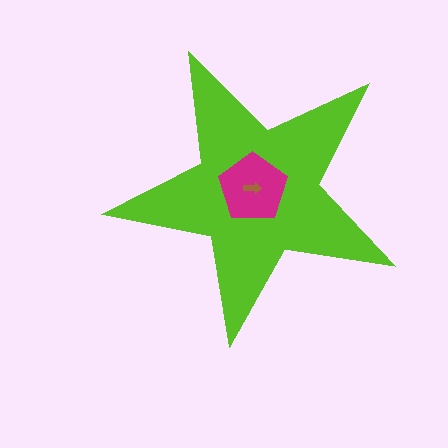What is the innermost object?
The brown arrow.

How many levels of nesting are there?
3.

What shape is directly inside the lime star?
The magenta pentagon.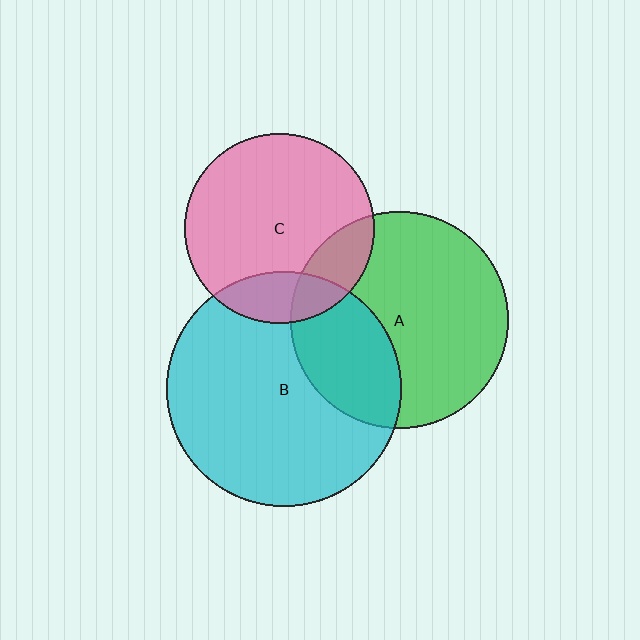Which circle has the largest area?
Circle B (cyan).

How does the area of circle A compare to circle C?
Approximately 1.3 times.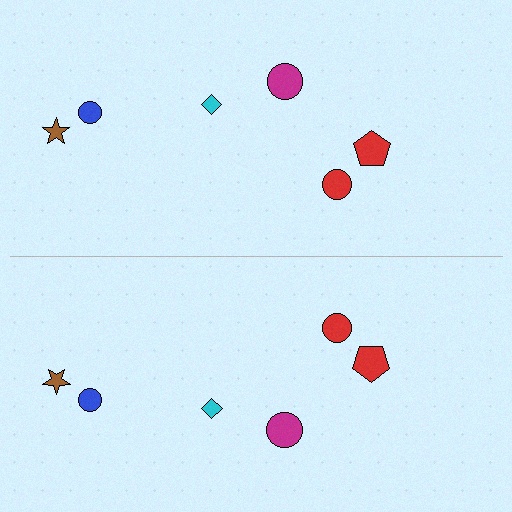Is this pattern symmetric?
Yes, this pattern has bilateral (reflection) symmetry.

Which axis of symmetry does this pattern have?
The pattern has a horizontal axis of symmetry running through the center of the image.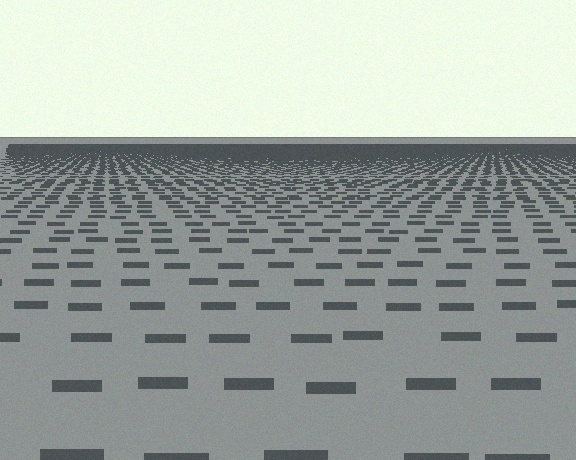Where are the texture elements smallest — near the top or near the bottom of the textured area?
Near the top.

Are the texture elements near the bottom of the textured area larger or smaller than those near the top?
Larger. Near the bottom, elements are closer to the viewer and appear at a bigger on-screen size.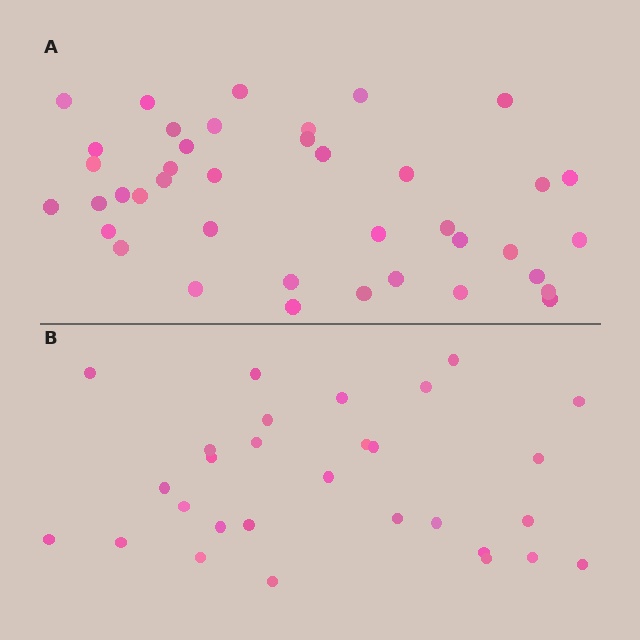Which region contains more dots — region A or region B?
Region A (the top region) has more dots.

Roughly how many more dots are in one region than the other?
Region A has roughly 12 or so more dots than region B.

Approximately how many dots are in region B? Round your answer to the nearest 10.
About 30 dots. (The exact count is 29, which rounds to 30.)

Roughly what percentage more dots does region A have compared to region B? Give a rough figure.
About 40% more.